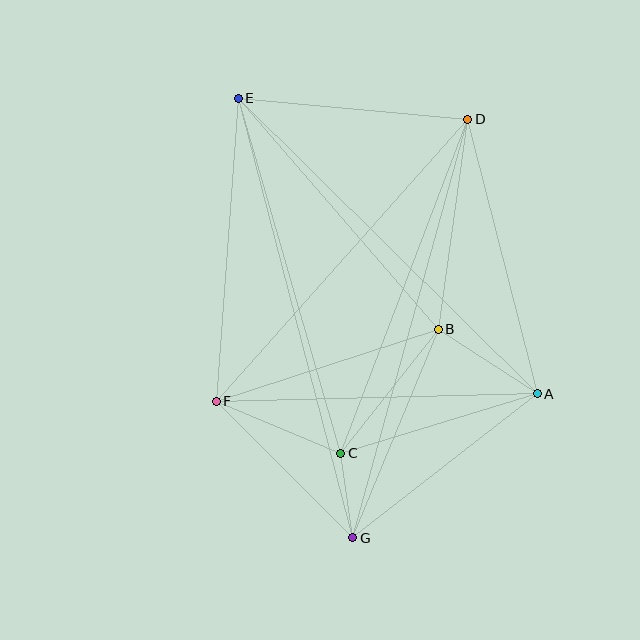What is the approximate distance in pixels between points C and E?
The distance between C and E is approximately 370 pixels.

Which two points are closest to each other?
Points C and G are closest to each other.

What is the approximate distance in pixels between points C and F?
The distance between C and F is approximately 135 pixels.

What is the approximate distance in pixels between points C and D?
The distance between C and D is approximately 358 pixels.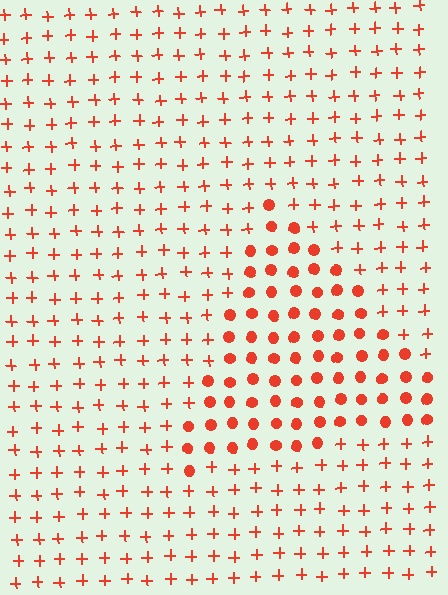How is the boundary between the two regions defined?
The boundary is defined by a change in element shape: circles inside vs. plus signs outside. All elements share the same color and spacing.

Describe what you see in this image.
The image is filled with small red elements arranged in a uniform grid. A triangle-shaped region contains circles, while the surrounding area contains plus signs. The boundary is defined purely by the change in element shape.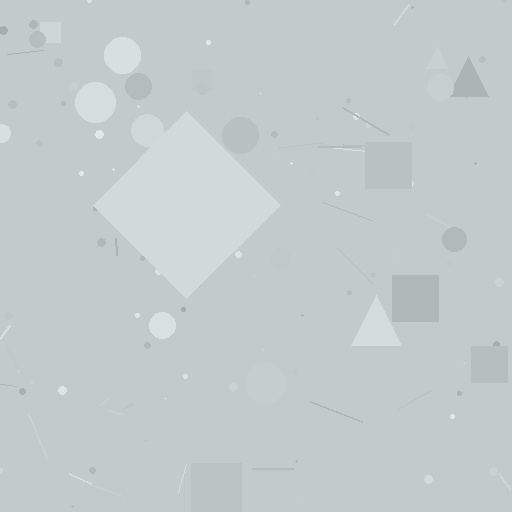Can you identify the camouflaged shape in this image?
The camouflaged shape is a diamond.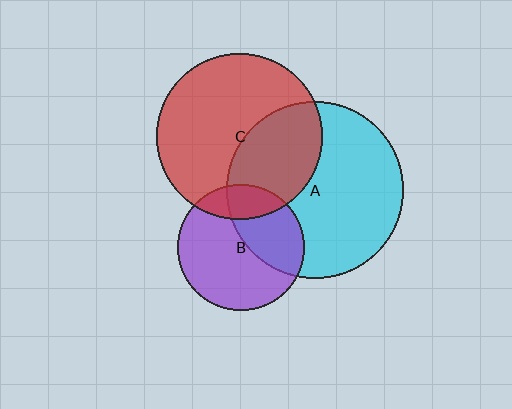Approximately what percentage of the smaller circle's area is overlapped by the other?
Approximately 20%.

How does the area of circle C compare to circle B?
Approximately 1.7 times.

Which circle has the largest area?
Circle A (cyan).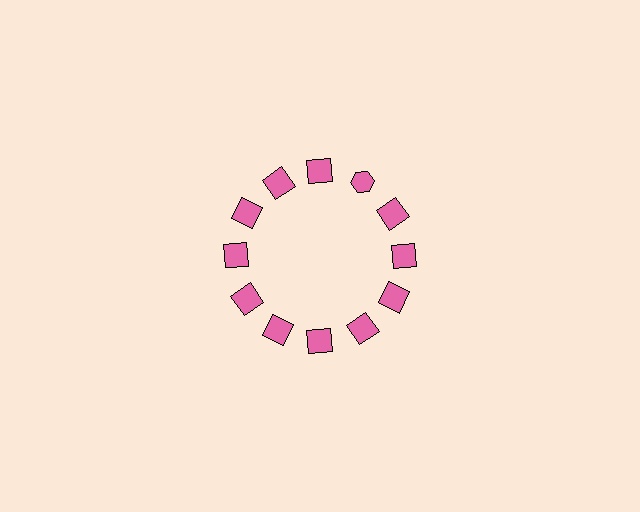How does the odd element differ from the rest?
It has a different shape: hexagon instead of square.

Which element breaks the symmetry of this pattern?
The pink hexagon at roughly the 1 o'clock position breaks the symmetry. All other shapes are pink squares.